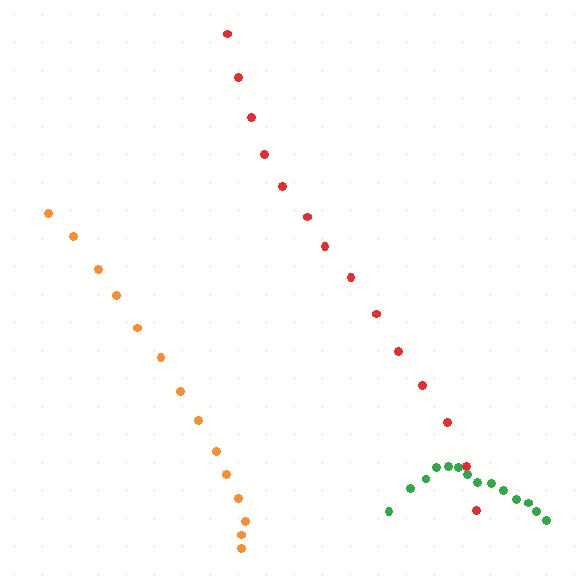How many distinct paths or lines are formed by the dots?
There are 3 distinct paths.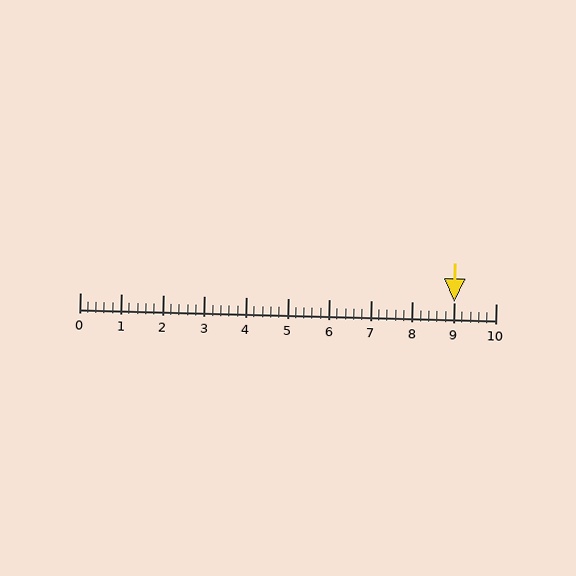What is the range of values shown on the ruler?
The ruler shows values from 0 to 10.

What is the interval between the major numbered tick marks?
The major tick marks are spaced 1 units apart.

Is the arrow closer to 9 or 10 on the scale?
The arrow is closer to 9.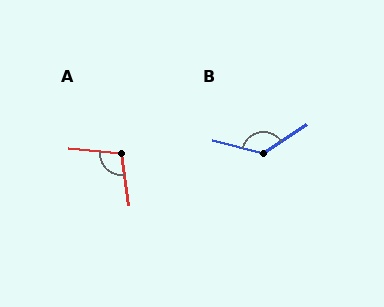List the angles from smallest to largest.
A (103°), B (133°).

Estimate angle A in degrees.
Approximately 103 degrees.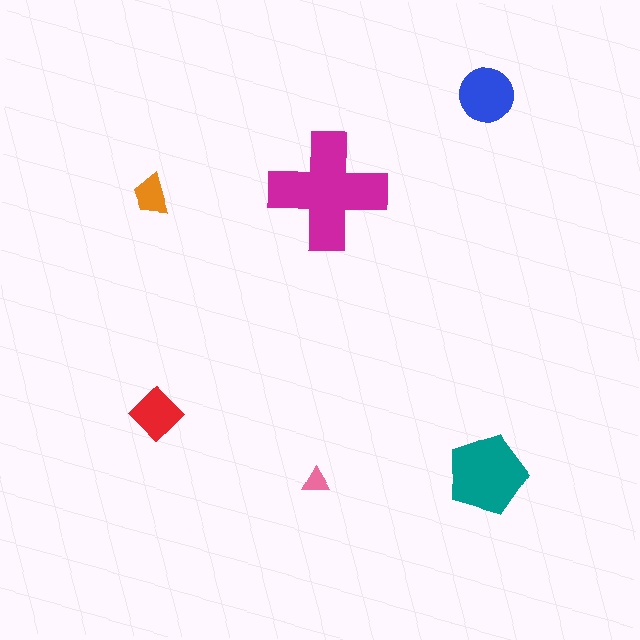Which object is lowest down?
The pink triangle is bottommost.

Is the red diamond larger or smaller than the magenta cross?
Smaller.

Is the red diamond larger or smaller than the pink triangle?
Larger.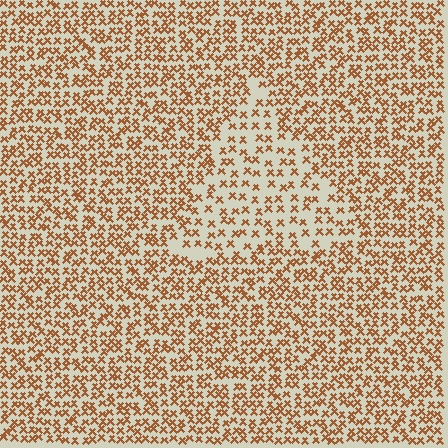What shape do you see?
I see a triangle.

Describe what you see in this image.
The image contains small brown elements arranged at two different densities. A triangle-shaped region is visible where the elements are less densely packed than the surrounding area.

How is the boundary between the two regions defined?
The boundary is defined by a change in element density (approximately 1.8x ratio). All elements are the same color, size, and shape.